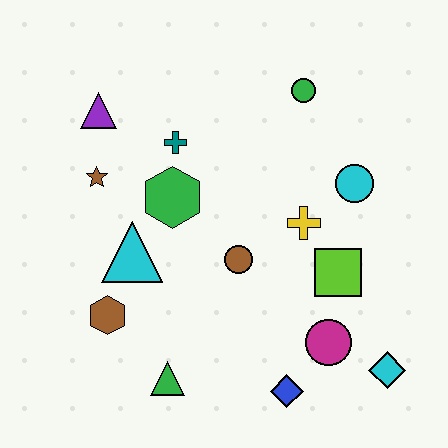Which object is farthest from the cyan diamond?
The purple triangle is farthest from the cyan diamond.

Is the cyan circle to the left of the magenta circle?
No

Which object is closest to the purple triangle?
The brown star is closest to the purple triangle.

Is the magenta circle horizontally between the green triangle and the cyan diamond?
Yes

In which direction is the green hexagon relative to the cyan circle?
The green hexagon is to the left of the cyan circle.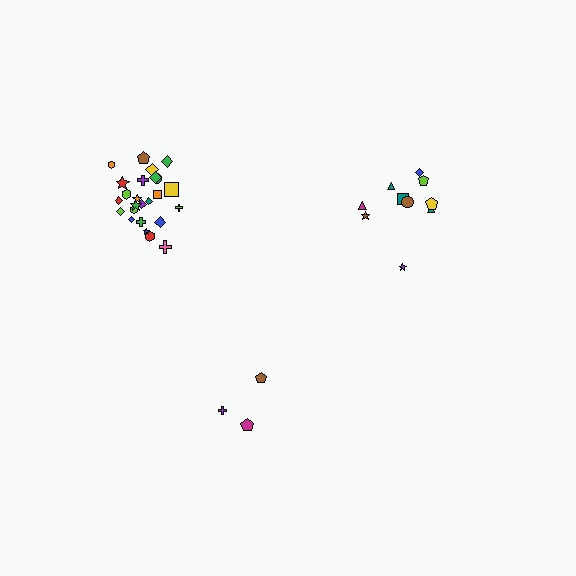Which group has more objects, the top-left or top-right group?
The top-left group.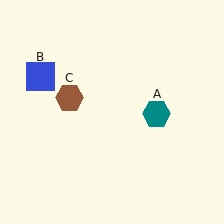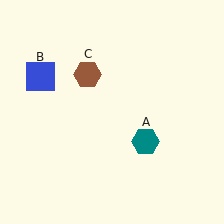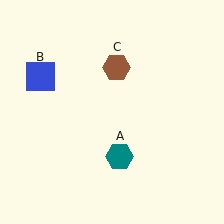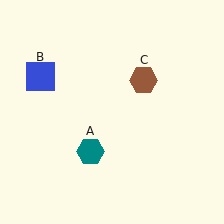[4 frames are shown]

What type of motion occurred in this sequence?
The teal hexagon (object A), brown hexagon (object C) rotated clockwise around the center of the scene.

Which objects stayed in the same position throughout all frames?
Blue square (object B) remained stationary.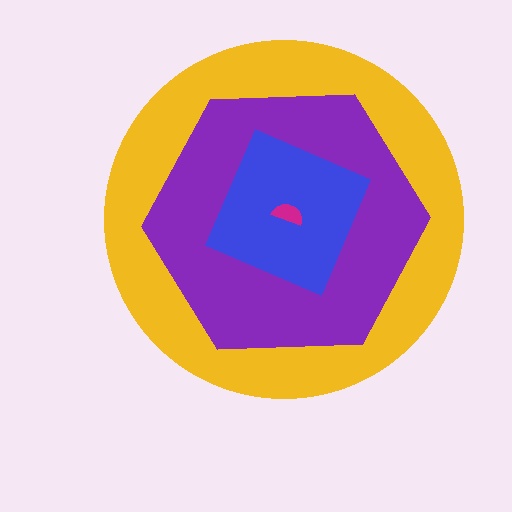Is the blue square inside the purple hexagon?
Yes.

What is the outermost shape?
The yellow circle.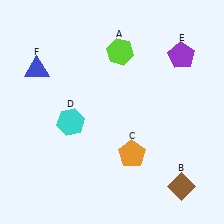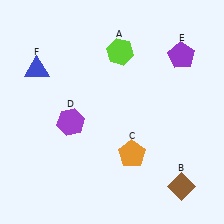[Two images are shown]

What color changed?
The hexagon (D) changed from cyan in Image 1 to purple in Image 2.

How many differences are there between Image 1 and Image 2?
There is 1 difference between the two images.